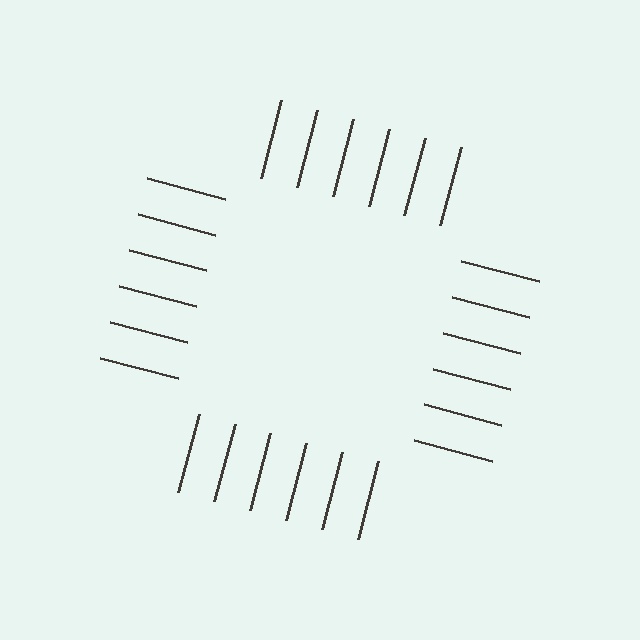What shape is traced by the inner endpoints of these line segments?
An illusory square — the line segments terminate on its edges but no continuous stroke is drawn.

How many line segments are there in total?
24 — 6 along each of the 4 edges.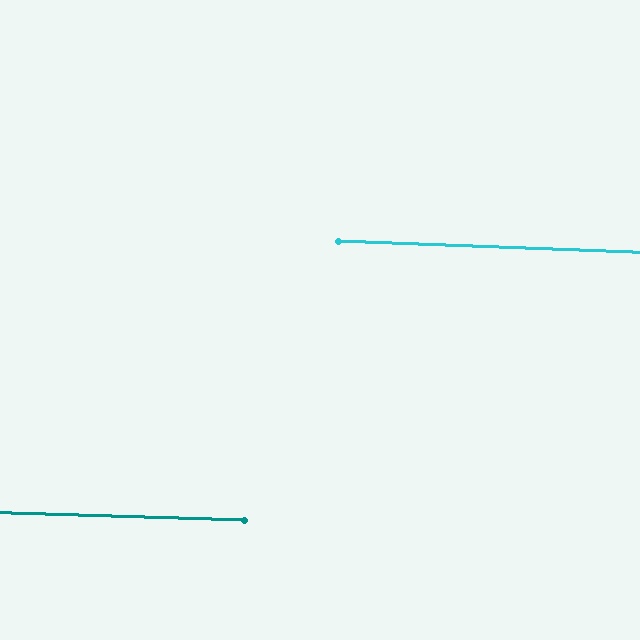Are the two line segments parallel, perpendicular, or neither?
Parallel — their directions differ by only 0.4°.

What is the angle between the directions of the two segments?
Approximately 0 degrees.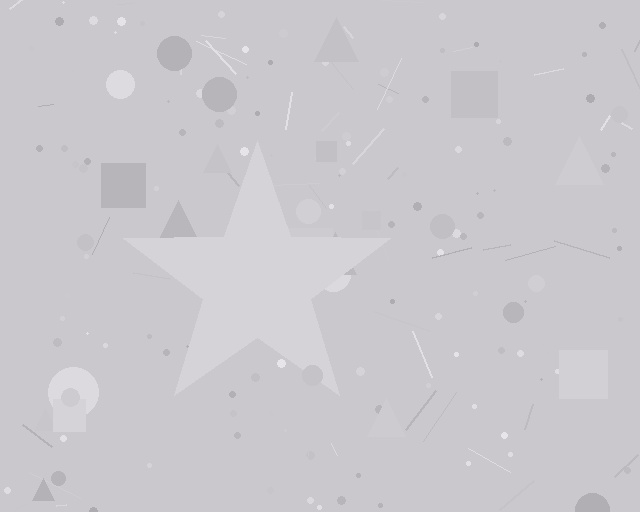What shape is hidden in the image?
A star is hidden in the image.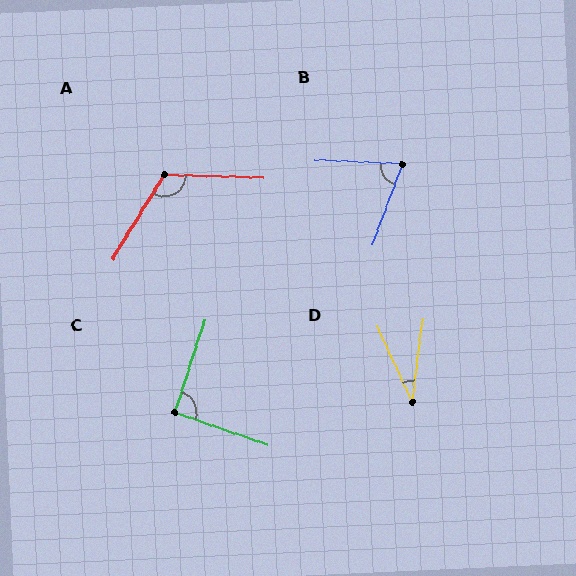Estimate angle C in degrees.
Approximately 91 degrees.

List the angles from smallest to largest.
D (32°), B (72°), C (91°), A (120°).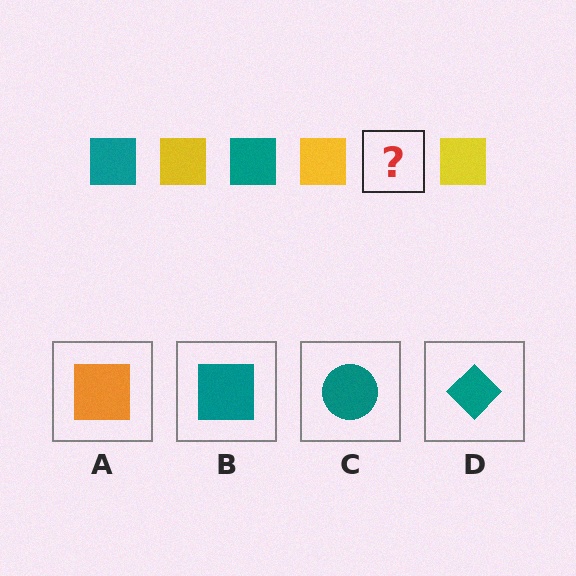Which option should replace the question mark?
Option B.